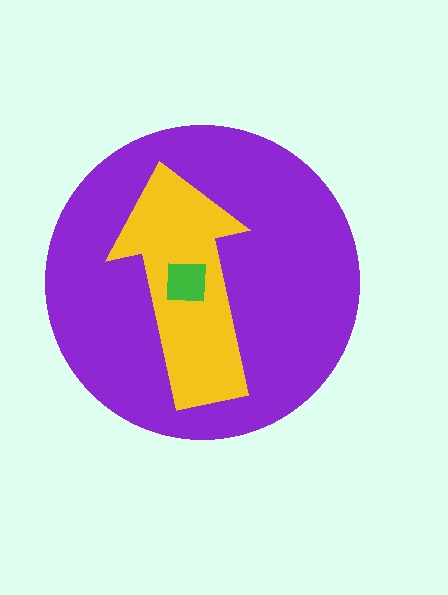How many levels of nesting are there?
3.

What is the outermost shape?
The purple circle.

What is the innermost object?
The green square.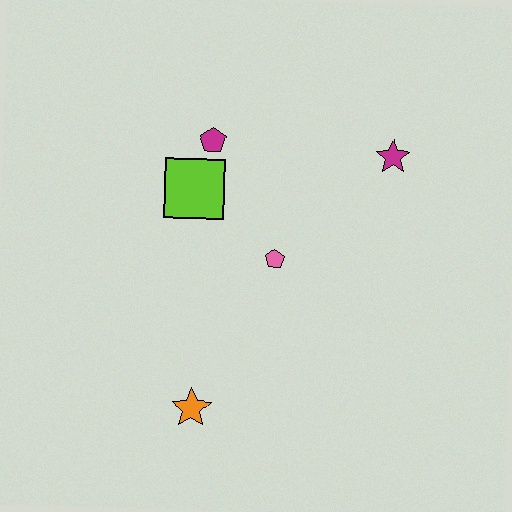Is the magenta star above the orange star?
Yes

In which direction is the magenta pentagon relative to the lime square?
The magenta pentagon is above the lime square.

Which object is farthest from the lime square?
The orange star is farthest from the lime square.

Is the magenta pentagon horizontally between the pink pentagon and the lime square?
Yes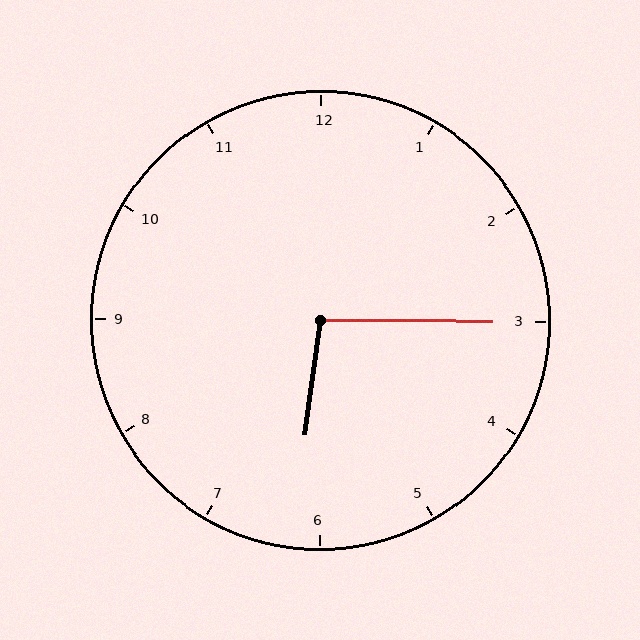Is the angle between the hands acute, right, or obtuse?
It is obtuse.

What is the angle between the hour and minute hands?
Approximately 98 degrees.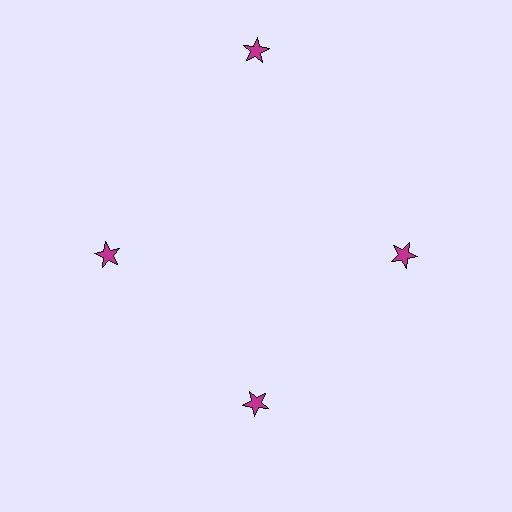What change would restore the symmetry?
The symmetry would be restored by moving it inward, back onto the ring so that all 4 stars sit at equal angles and equal distance from the center.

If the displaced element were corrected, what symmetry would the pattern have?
It would have 4-fold rotational symmetry — the pattern would map onto itself every 90 degrees.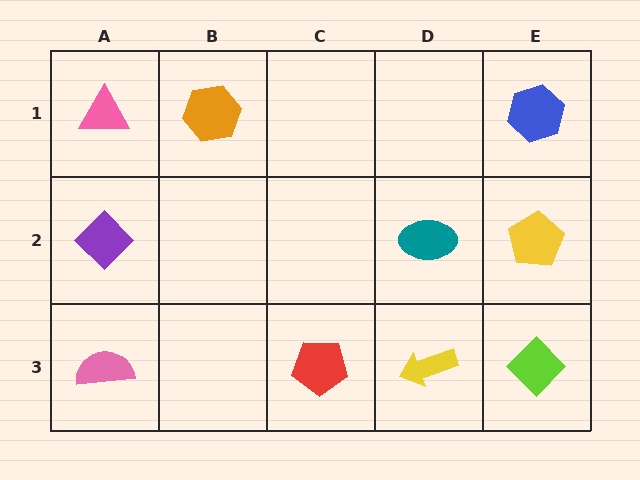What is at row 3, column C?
A red pentagon.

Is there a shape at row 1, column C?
No, that cell is empty.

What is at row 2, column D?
A teal ellipse.